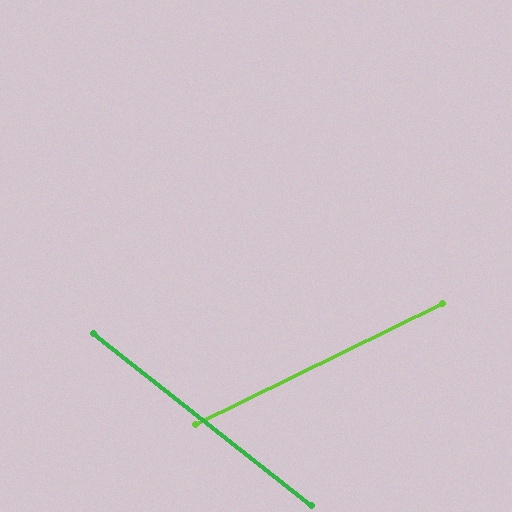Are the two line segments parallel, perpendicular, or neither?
Neither parallel nor perpendicular — they differ by about 64°.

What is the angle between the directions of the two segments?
Approximately 64 degrees.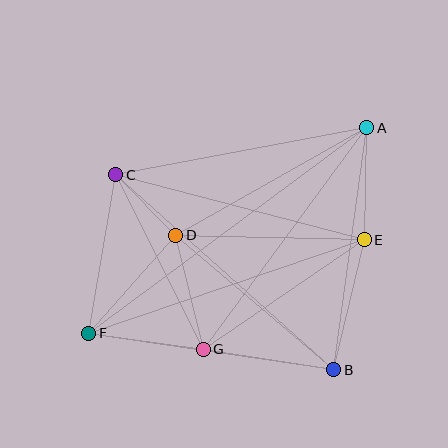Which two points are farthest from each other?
Points A and F are farthest from each other.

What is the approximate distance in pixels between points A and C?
The distance between A and C is approximately 256 pixels.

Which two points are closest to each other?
Points C and D are closest to each other.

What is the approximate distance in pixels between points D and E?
The distance between D and E is approximately 188 pixels.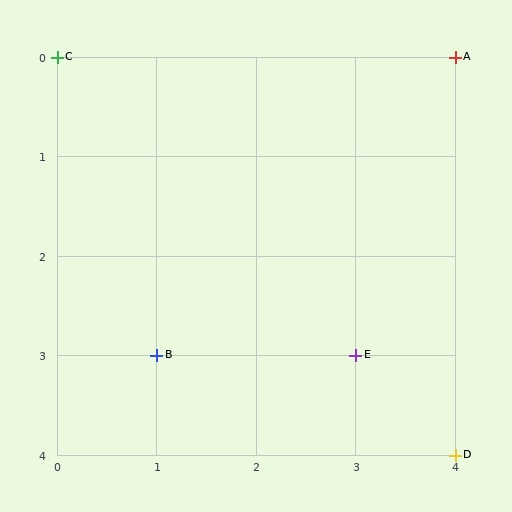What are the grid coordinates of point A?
Point A is at grid coordinates (4, 0).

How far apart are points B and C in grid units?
Points B and C are 1 column and 3 rows apart (about 3.2 grid units diagonally).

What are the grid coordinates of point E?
Point E is at grid coordinates (3, 3).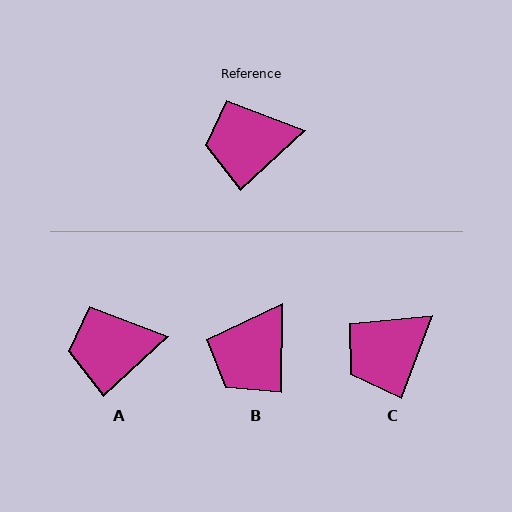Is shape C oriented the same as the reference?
No, it is off by about 27 degrees.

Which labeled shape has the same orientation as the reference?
A.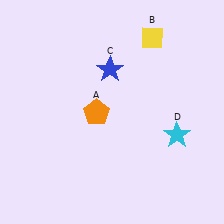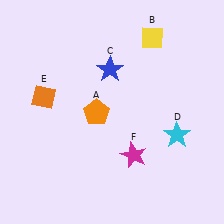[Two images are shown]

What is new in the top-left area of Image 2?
An orange diamond (E) was added in the top-left area of Image 2.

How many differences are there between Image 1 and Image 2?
There are 2 differences between the two images.